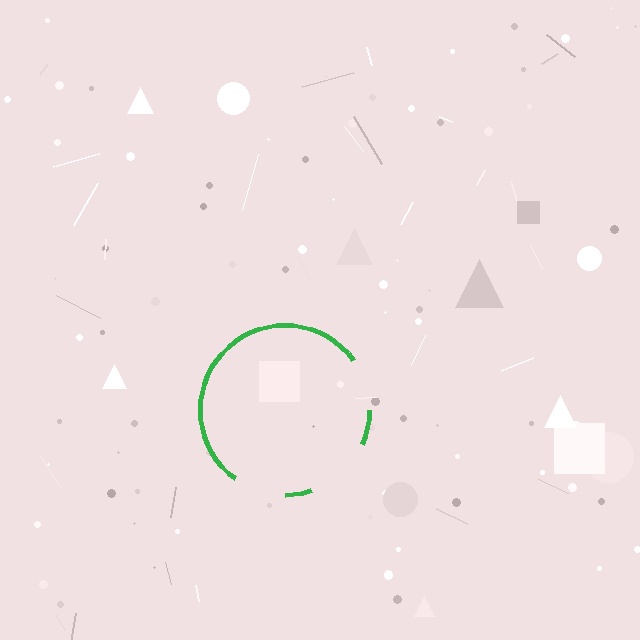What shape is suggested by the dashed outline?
The dashed outline suggests a circle.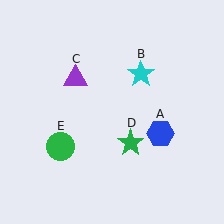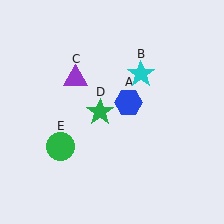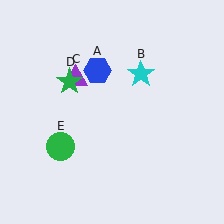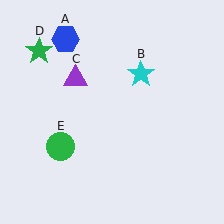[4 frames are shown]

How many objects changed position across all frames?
2 objects changed position: blue hexagon (object A), green star (object D).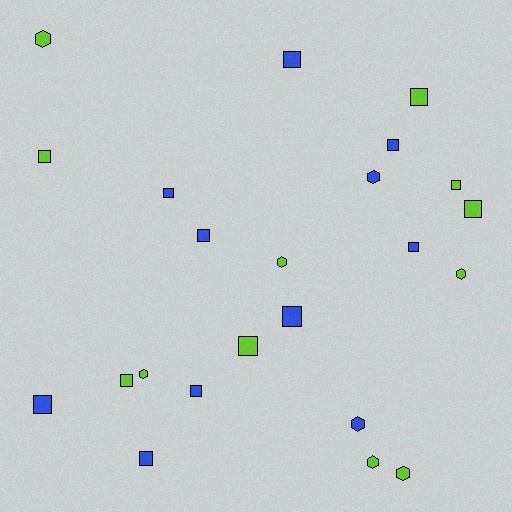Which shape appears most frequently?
Square, with 15 objects.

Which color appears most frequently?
Lime, with 12 objects.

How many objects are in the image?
There are 23 objects.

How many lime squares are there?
There are 6 lime squares.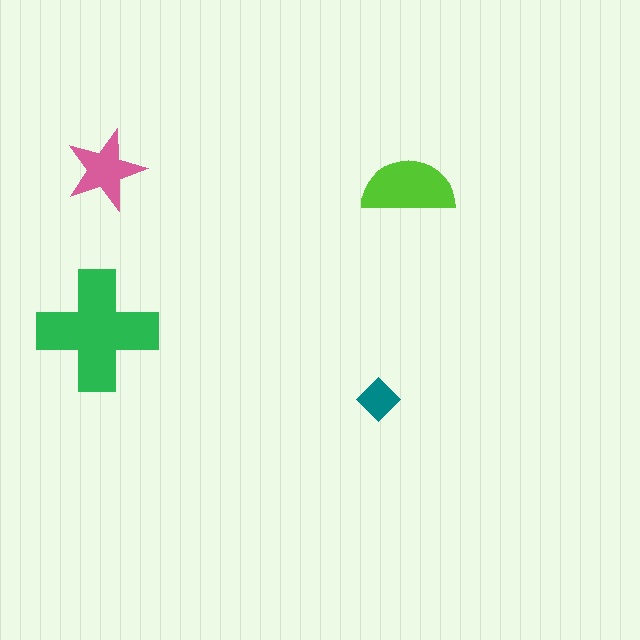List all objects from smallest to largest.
The teal diamond, the pink star, the lime semicircle, the green cross.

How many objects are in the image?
There are 4 objects in the image.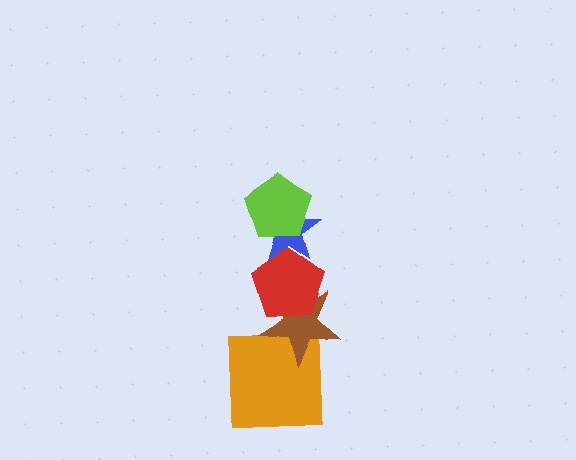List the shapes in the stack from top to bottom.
From top to bottom: the lime pentagon, the blue star, the red pentagon, the brown star, the orange square.